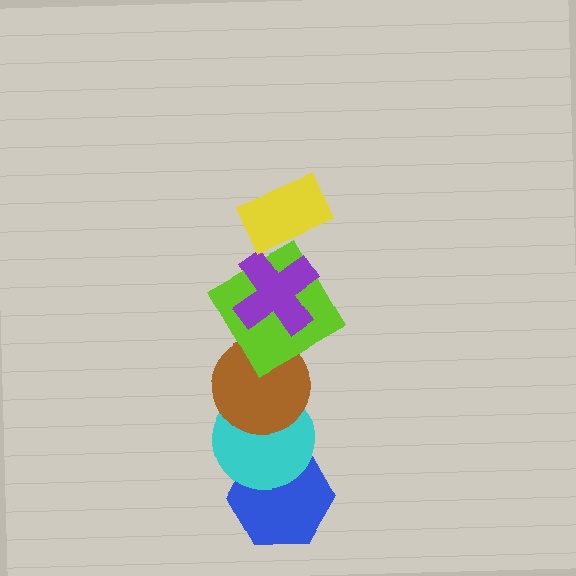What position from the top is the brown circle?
The brown circle is 4th from the top.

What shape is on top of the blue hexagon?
The cyan circle is on top of the blue hexagon.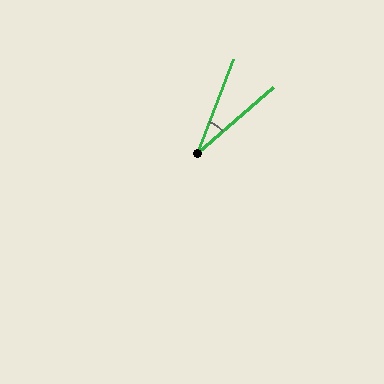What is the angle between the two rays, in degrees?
Approximately 28 degrees.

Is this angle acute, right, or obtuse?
It is acute.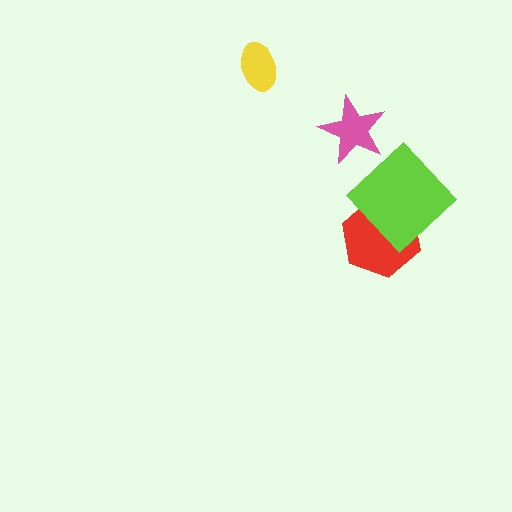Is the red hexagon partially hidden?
Yes, it is partially covered by another shape.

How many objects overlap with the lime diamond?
1 object overlaps with the lime diamond.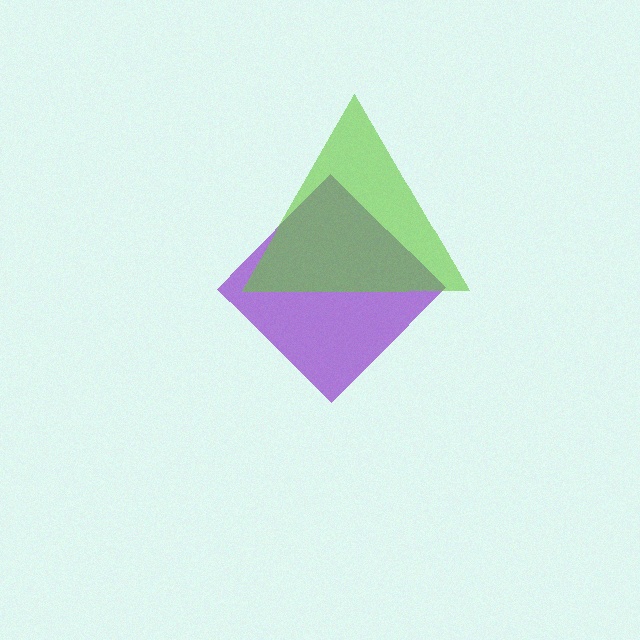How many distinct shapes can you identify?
There are 2 distinct shapes: a purple diamond, a lime triangle.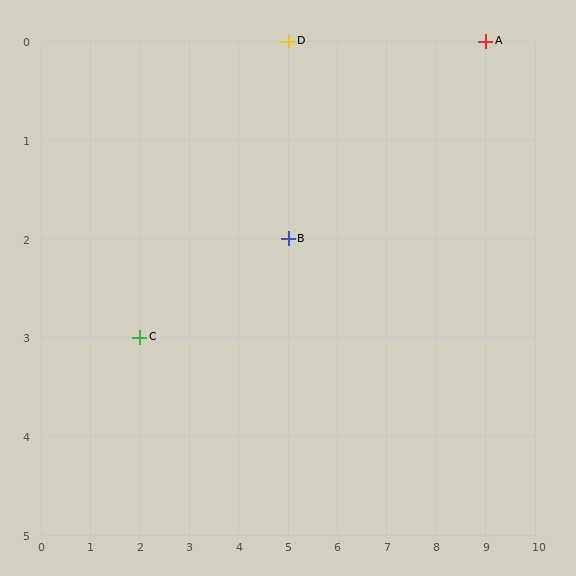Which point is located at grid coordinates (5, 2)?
Point B is at (5, 2).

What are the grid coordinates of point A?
Point A is at grid coordinates (9, 0).